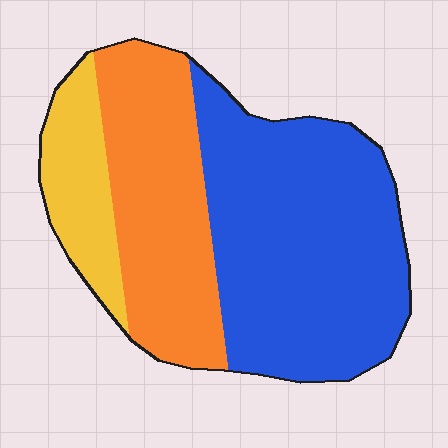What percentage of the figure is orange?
Orange takes up about one third (1/3) of the figure.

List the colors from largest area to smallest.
From largest to smallest: blue, orange, yellow.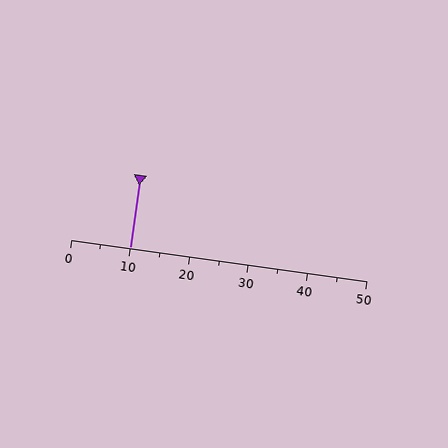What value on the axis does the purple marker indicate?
The marker indicates approximately 10.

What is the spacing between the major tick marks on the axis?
The major ticks are spaced 10 apart.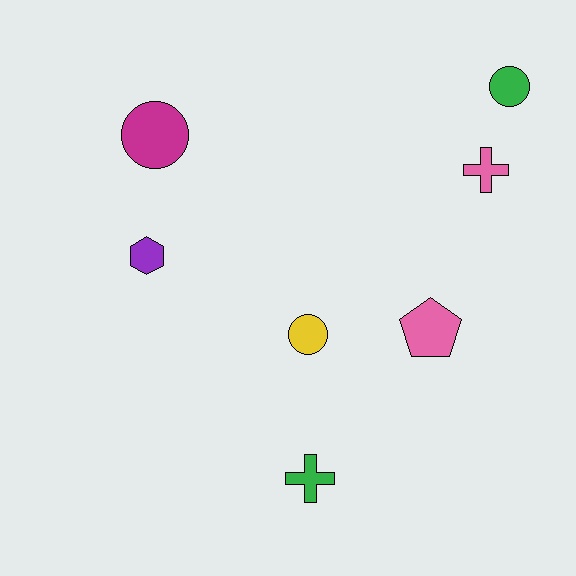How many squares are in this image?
There are no squares.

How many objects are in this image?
There are 7 objects.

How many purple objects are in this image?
There is 1 purple object.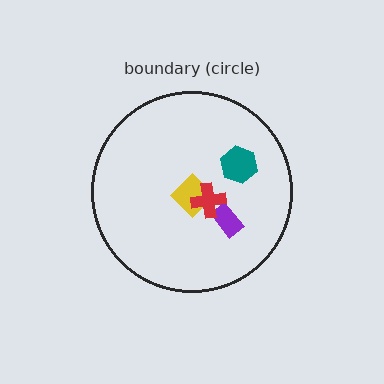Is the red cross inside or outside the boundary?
Inside.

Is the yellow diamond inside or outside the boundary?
Inside.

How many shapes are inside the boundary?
4 inside, 0 outside.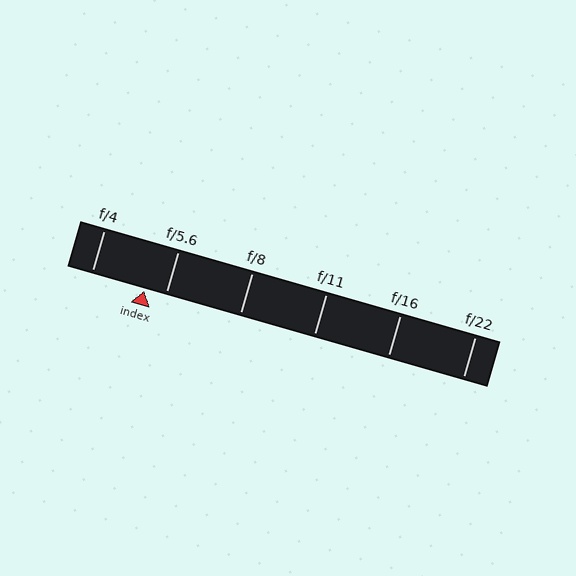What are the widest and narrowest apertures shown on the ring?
The widest aperture shown is f/4 and the narrowest is f/22.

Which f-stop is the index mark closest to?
The index mark is closest to f/5.6.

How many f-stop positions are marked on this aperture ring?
There are 6 f-stop positions marked.